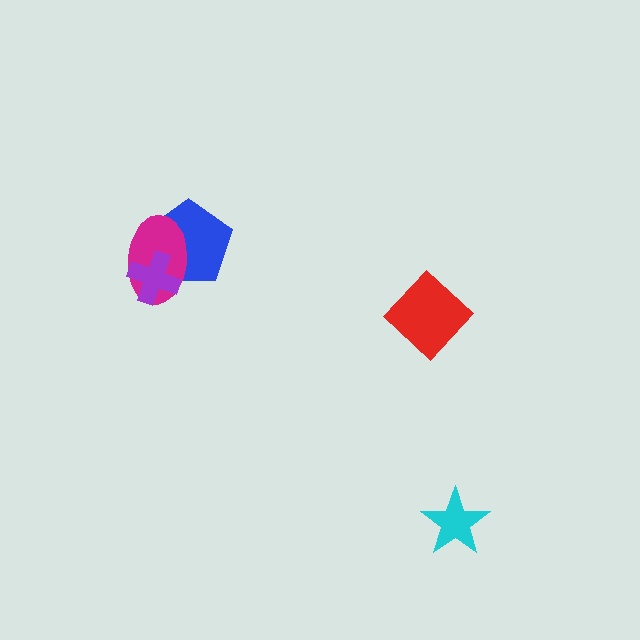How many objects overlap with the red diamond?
0 objects overlap with the red diamond.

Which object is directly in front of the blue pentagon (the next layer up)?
The magenta ellipse is directly in front of the blue pentagon.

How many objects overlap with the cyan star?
0 objects overlap with the cyan star.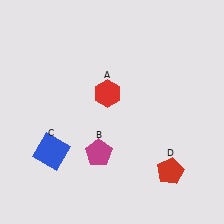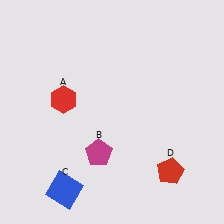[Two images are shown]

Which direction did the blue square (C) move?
The blue square (C) moved down.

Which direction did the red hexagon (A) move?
The red hexagon (A) moved left.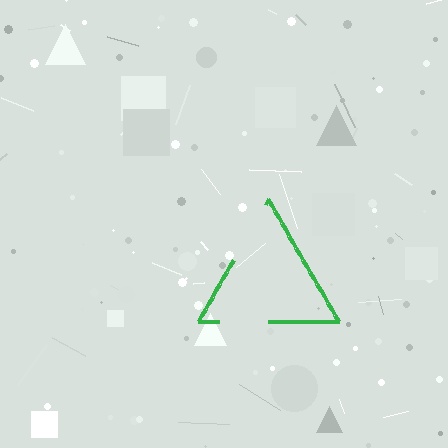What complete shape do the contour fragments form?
The contour fragments form a triangle.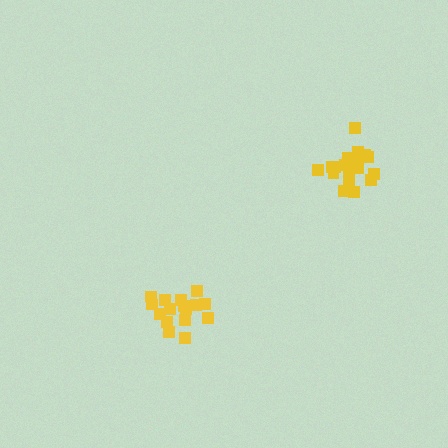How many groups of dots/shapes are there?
There are 2 groups.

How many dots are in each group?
Group 1: 19 dots, Group 2: 16 dots (35 total).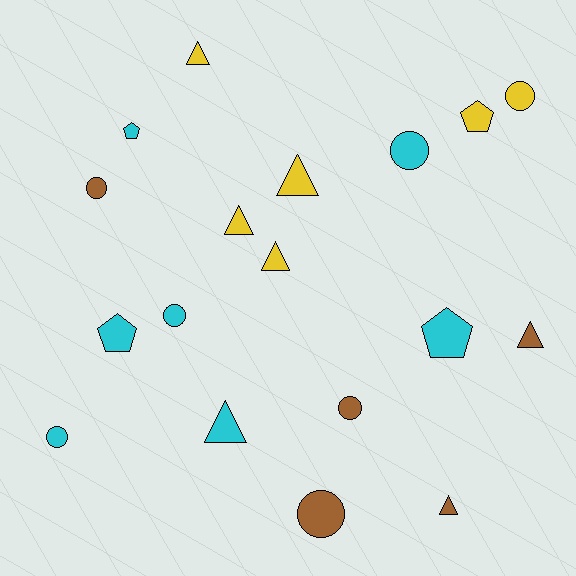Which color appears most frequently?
Cyan, with 7 objects.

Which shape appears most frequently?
Circle, with 7 objects.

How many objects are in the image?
There are 18 objects.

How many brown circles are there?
There are 3 brown circles.